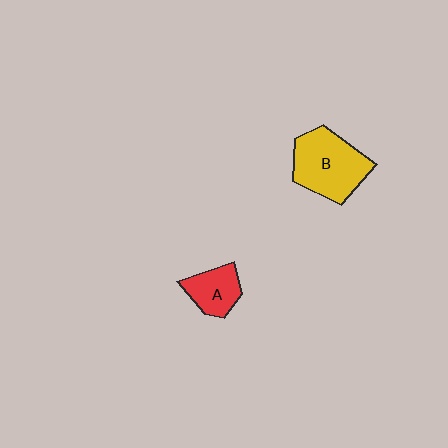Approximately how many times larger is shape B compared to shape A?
Approximately 1.9 times.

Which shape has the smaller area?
Shape A (red).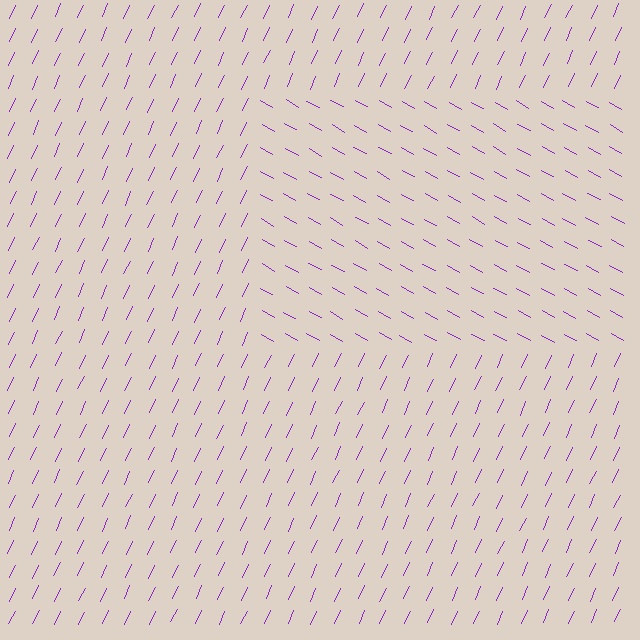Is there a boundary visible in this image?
Yes, there is a texture boundary formed by a change in line orientation.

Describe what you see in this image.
The image is filled with small purple line segments. A rectangle region in the image has lines oriented differently from the surrounding lines, creating a visible texture boundary.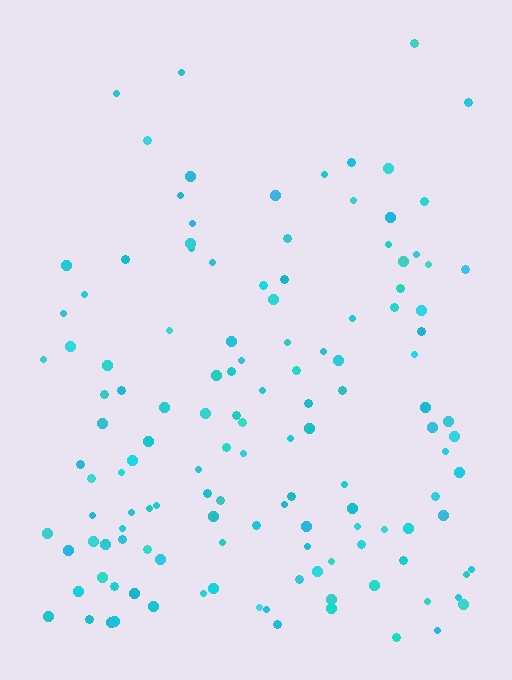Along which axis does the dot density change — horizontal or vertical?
Vertical.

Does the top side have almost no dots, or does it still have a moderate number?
Still a moderate number, just noticeably fewer than the bottom.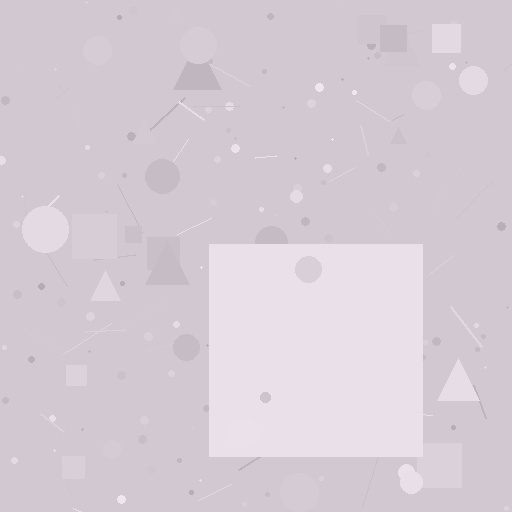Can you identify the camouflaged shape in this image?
The camouflaged shape is a square.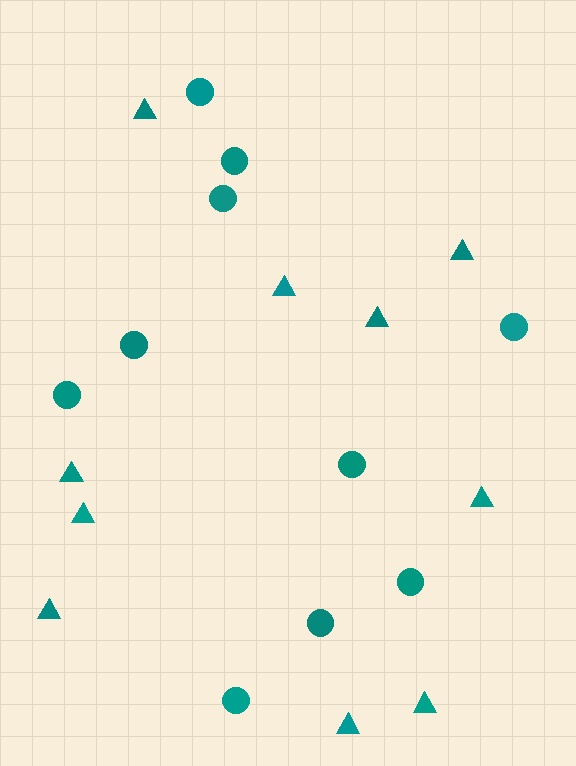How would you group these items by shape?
There are 2 groups: one group of triangles (10) and one group of circles (10).